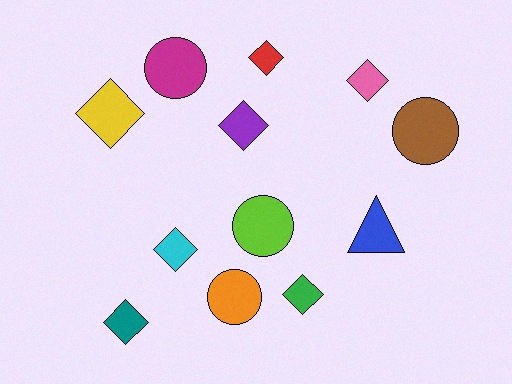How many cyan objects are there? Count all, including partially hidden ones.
There is 1 cyan object.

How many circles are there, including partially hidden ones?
There are 4 circles.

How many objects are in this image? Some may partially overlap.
There are 12 objects.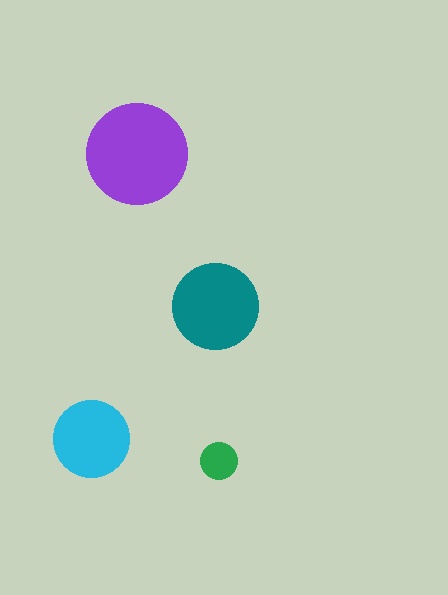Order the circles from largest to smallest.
the purple one, the teal one, the cyan one, the green one.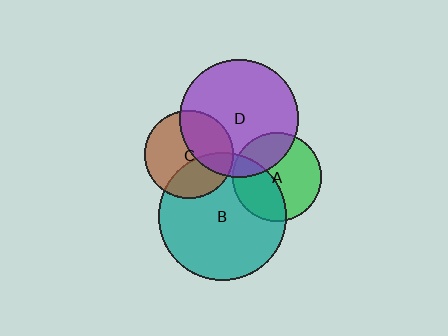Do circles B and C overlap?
Yes.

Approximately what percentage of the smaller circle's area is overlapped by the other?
Approximately 35%.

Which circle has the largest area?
Circle B (teal).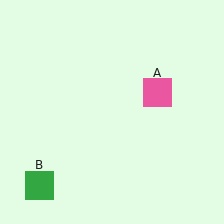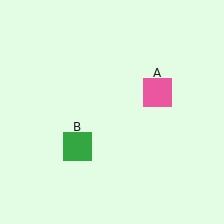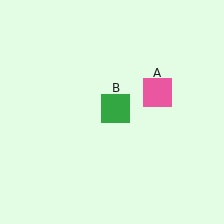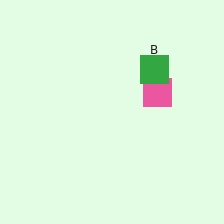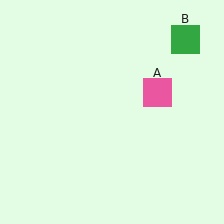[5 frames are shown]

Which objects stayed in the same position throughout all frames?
Pink square (object A) remained stationary.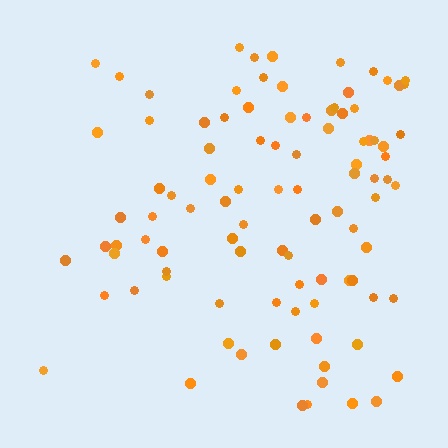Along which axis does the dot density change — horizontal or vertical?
Horizontal.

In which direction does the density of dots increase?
From left to right, with the right side densest.